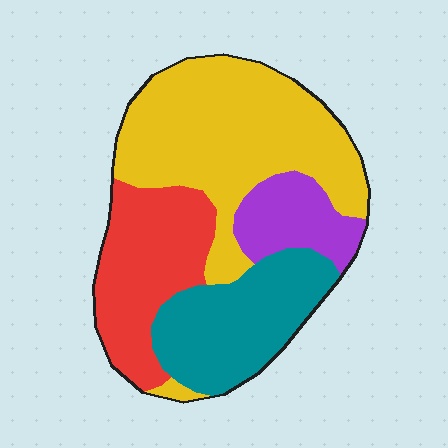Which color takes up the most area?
Yellow, at roughly 40%.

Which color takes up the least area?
Purple, at roughly 10%.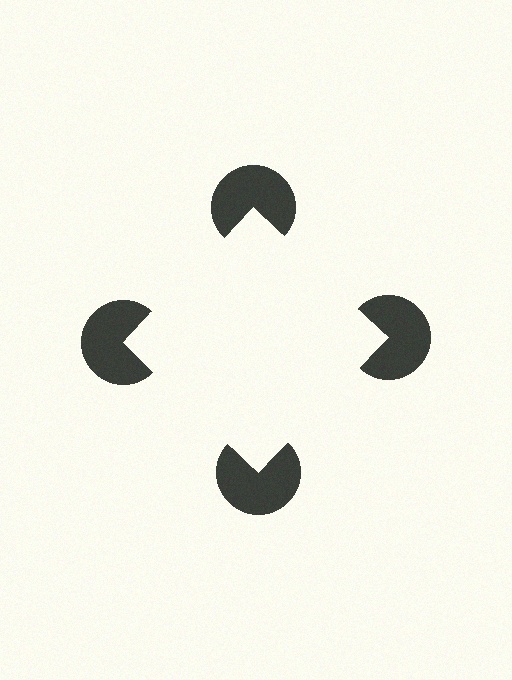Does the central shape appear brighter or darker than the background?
It typically appears slightly brighter than the background, even though no actual brightness change is drawn.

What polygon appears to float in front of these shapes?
An illusory square — its edges are inferred from the aligned wedge cuts in the pac-man discs, not physically drawn.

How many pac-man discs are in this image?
There are 4 — one at each vertex of the illusory square.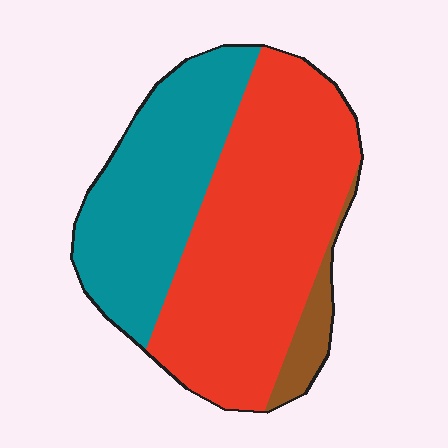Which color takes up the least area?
Brown, at roughly 5%.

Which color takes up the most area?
Red, at roughly 55%.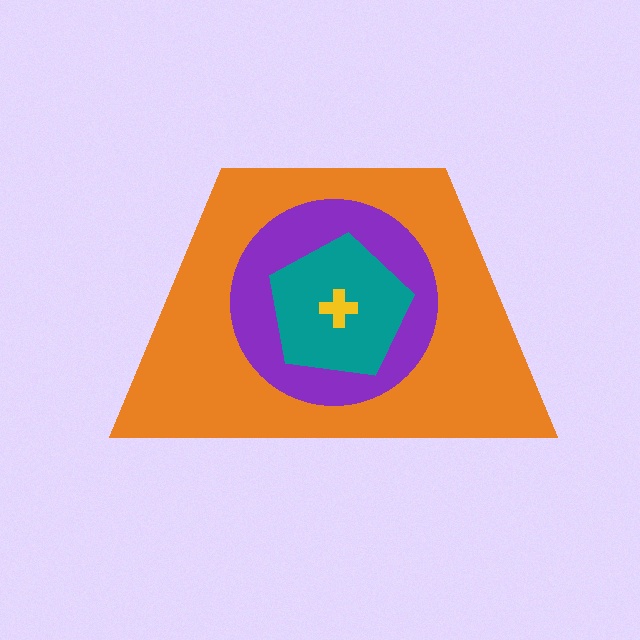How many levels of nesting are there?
4.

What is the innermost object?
The yellow cross.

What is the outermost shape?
The orange trapezoid.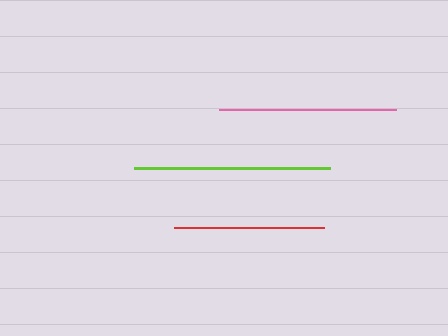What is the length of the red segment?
The red segment is approximately 149 pixels long.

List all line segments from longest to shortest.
From longest to shortest: lime, pink, red.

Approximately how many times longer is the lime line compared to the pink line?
The lime line is approximately 1.1 times the length of the pink line.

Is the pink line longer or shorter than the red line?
The pink line is longer than the red line.